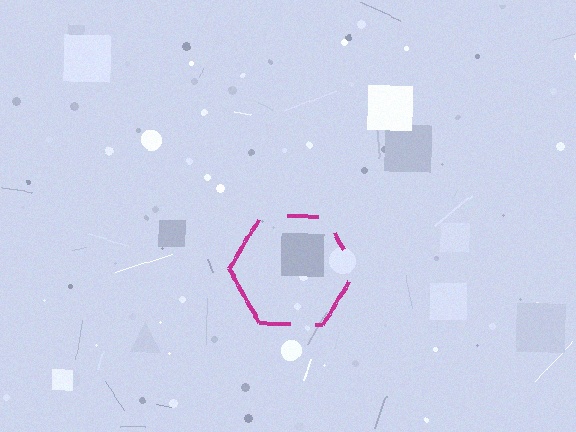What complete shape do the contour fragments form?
The contour fragments form a hexagon.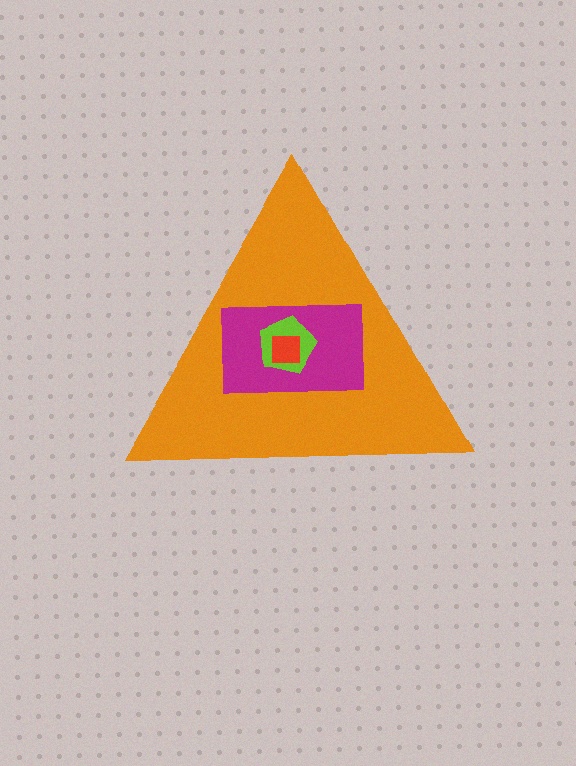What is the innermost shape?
The red square.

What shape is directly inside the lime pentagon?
The red square.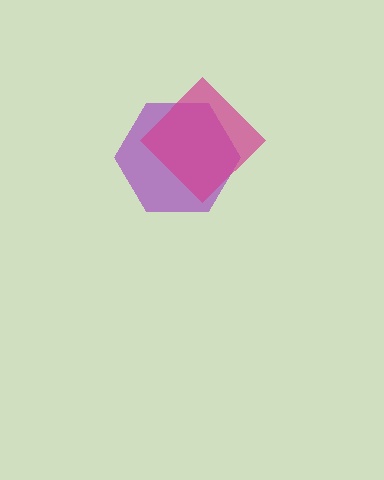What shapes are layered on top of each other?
The layered shapes are: a purple hexagon, a magenta diamond.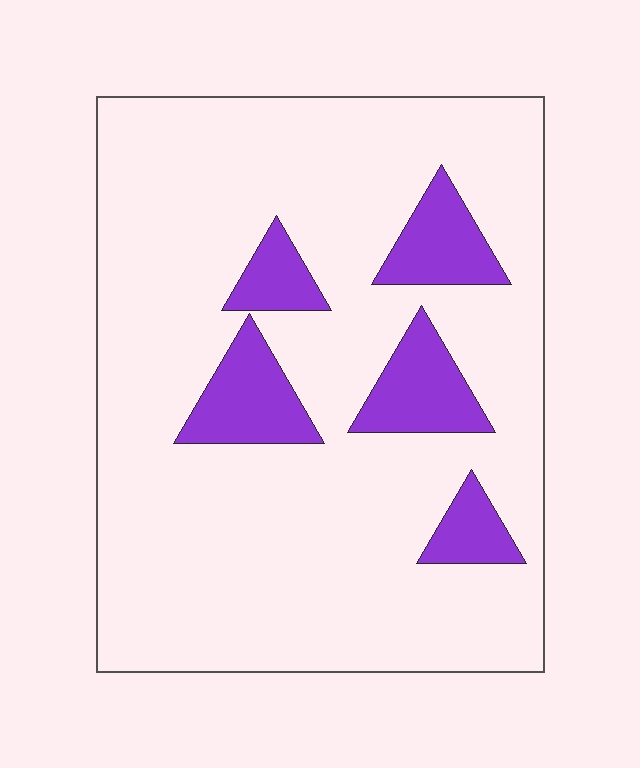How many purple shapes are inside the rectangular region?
5.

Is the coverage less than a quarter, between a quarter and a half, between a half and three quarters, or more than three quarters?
Less than a quarter.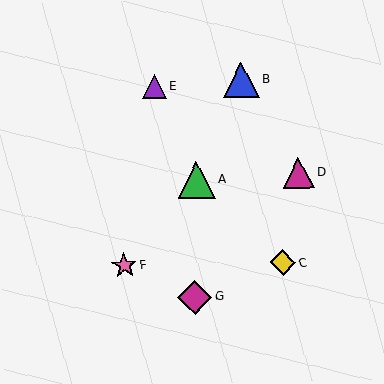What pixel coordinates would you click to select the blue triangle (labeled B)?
Click at (241, 80) to select the blue triangle B.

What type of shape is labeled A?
Shape A is a green triangle.